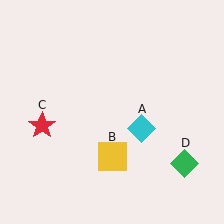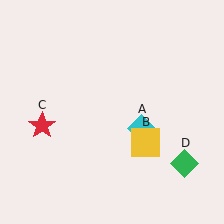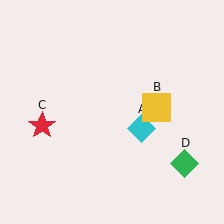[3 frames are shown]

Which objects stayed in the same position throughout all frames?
Cyan diamond (object A) and red star (object C) and green diamond (object D) remained stationary.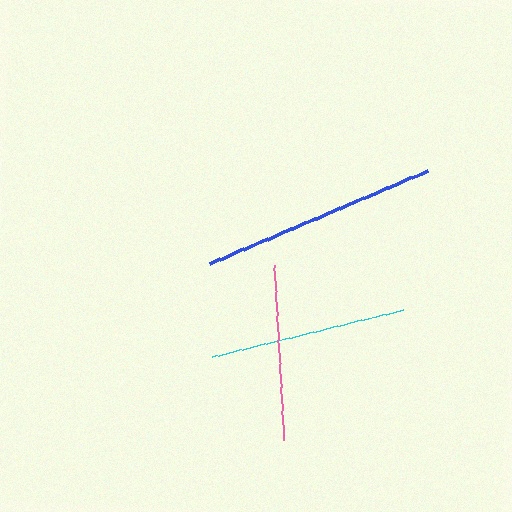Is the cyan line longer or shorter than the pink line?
The cyan line is longer than the pink line.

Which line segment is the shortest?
The pink line is the shortest at approximately 175 pixels.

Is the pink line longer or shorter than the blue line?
The blue line is longer than the pink line.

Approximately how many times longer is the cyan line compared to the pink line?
The cyan line is approximately 1.1 times the length of the pink line.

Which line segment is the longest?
The blue line is the longest at approximately 237 pixels.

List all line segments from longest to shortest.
From longest to shortest: blue, cyan, pink.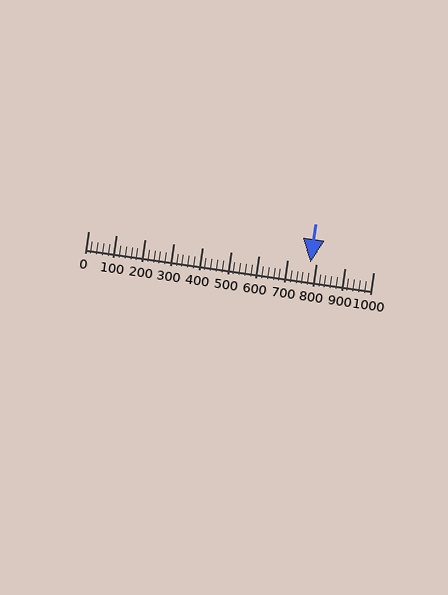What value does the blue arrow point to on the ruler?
The blue arrow points to approximately 780.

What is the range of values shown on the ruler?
The ruler shows values from 0 to 1000.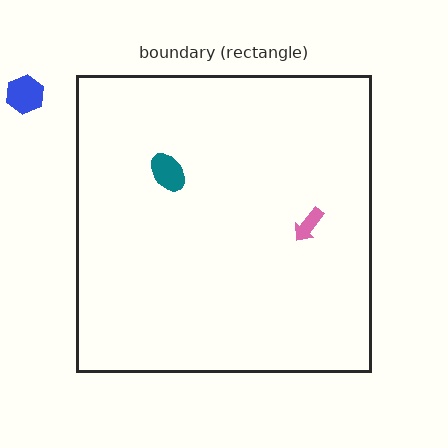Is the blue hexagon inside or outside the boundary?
Outside.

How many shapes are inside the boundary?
2 inside, 1 outside.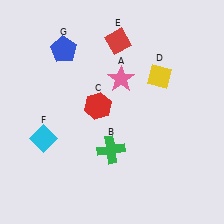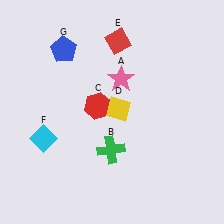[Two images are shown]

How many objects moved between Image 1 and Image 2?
1 object moved between the two images.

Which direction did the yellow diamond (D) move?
The yellow diamond (D) moved left.